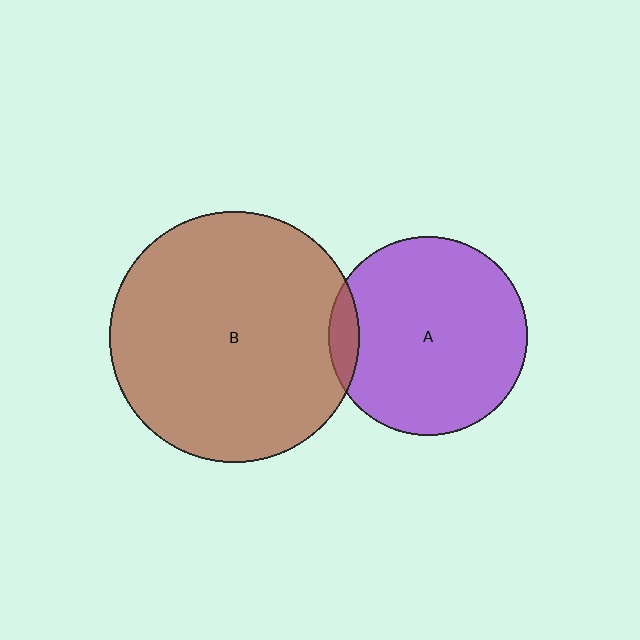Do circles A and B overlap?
Yes.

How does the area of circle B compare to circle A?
Approximately 1.6 times.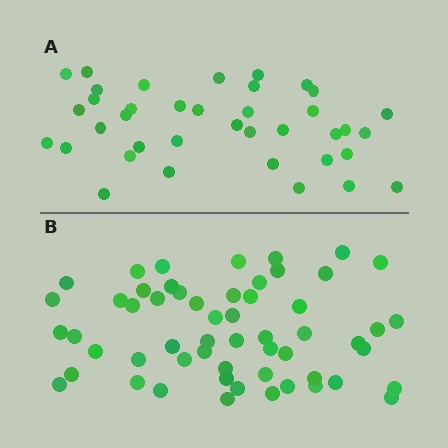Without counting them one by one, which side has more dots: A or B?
Region B (the bottom region) has more dots.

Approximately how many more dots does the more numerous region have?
Region B has approximately 20 more dots than region A.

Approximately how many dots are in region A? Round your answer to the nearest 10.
About 40 dots. (The exact count is 38, which rounds to 40.)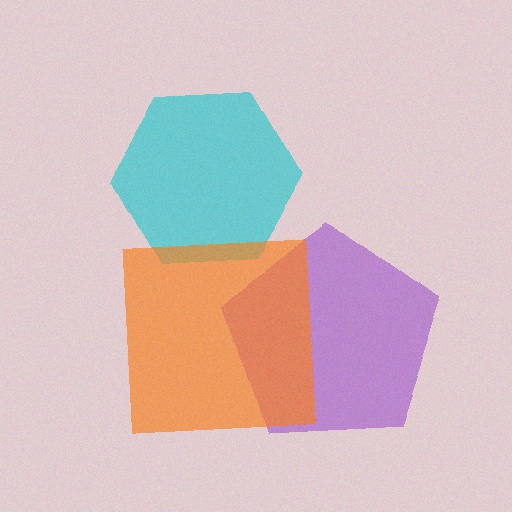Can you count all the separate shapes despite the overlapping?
Yes, there are 3 separate shapes.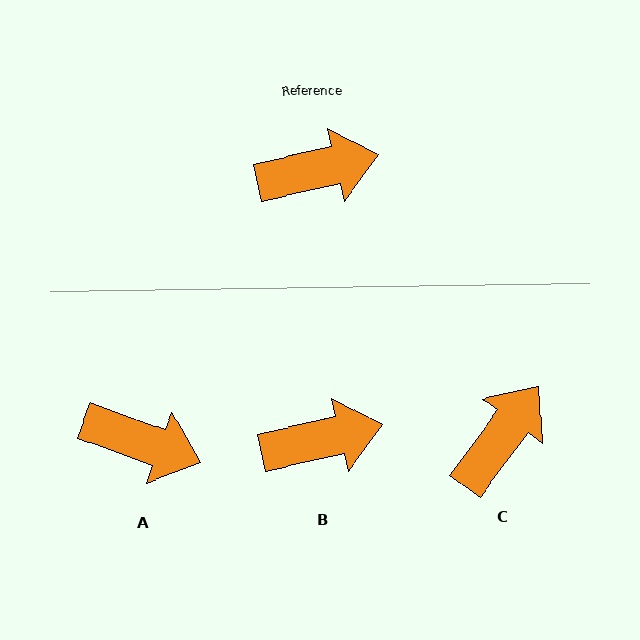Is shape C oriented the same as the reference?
No, it is off by about 41 degrees.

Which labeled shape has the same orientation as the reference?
B.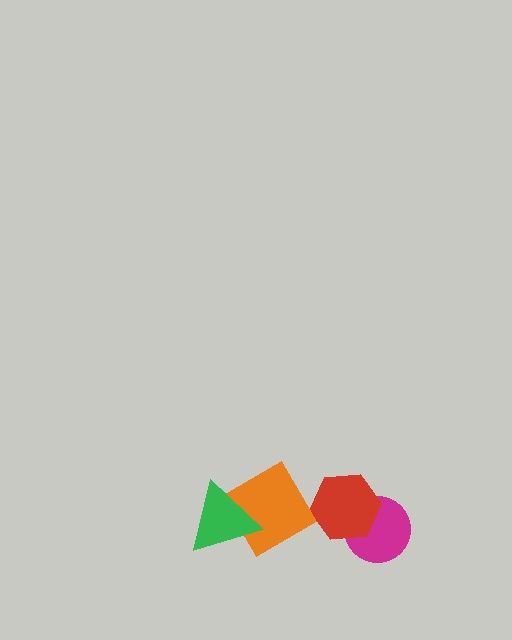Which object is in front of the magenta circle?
The red hexagon is in front of the magenta circle.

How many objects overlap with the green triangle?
1 object overlaps with the green triangle.